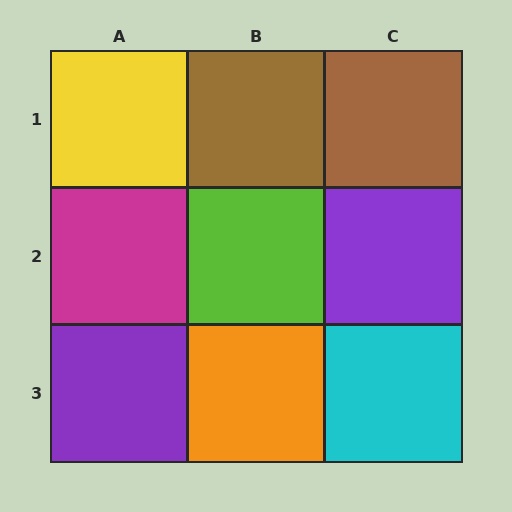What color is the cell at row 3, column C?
Cyan.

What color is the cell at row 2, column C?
Purple.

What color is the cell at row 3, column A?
Purple.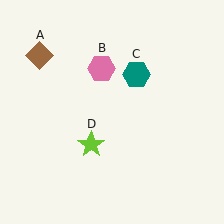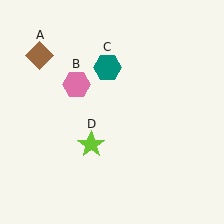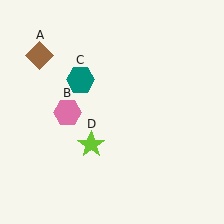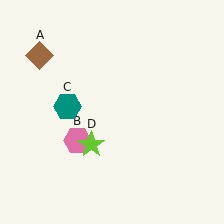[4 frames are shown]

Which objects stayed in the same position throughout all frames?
Brown diamond (object A) and lime star (object D) remained stationary.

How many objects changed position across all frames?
2 objects changed position: pink hexagon (object B), teal hexagon (object C).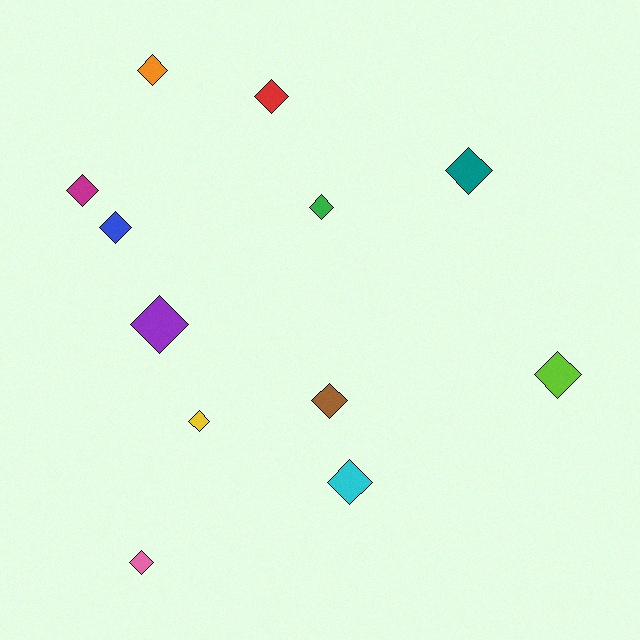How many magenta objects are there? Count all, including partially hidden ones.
There is 1 magenta object.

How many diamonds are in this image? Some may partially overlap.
There are 12 diamonds.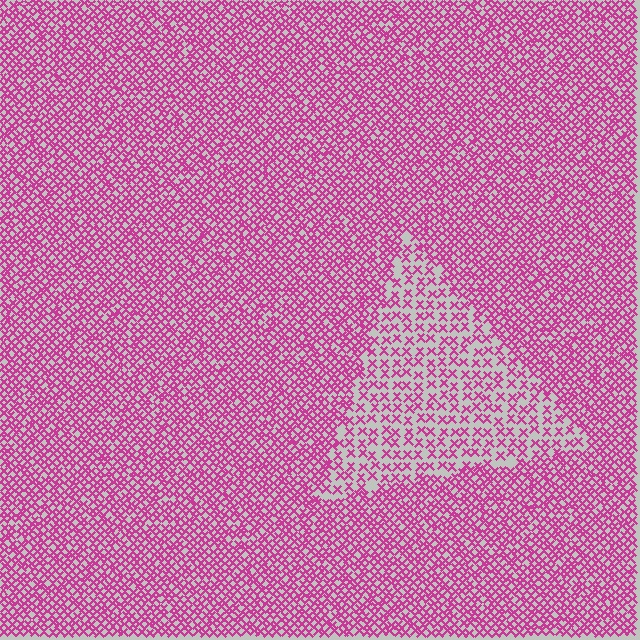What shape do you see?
I see a triangle.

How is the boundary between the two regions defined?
The boundary is defined by a change in element density (approximately 2.0x ratio). All elements are the same color, size, and shape.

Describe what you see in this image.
The image contains small magenta elements arranged at two different densities. A triangle-shaped region is visible where the elements are less densely packed than the surrounding area.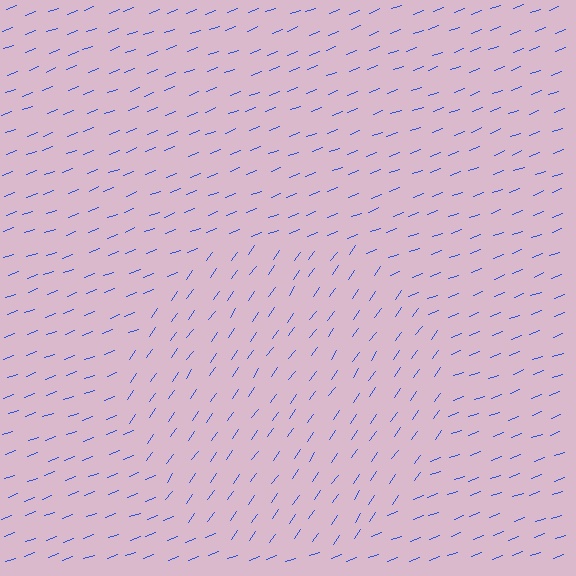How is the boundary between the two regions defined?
The boundary is defined purely by a change in line orientation (approximately 34 degrees difference). All lines are the same color and thickness.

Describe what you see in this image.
The image is filled with small blue line segments. A circle region in the image has lines oriented differently from the surrounding lines, creating a visible texture boundary.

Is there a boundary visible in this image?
Yes, there is a texture boundary formed by a change in line orientation.